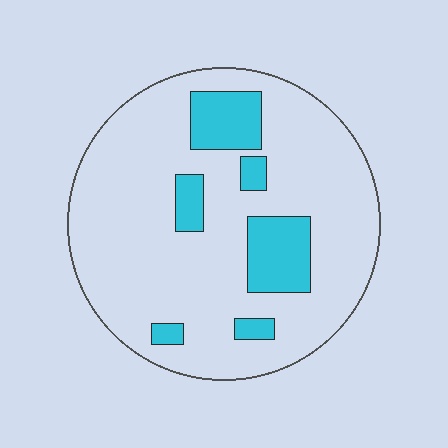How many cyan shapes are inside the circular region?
6.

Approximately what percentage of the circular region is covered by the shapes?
Approximately 15%.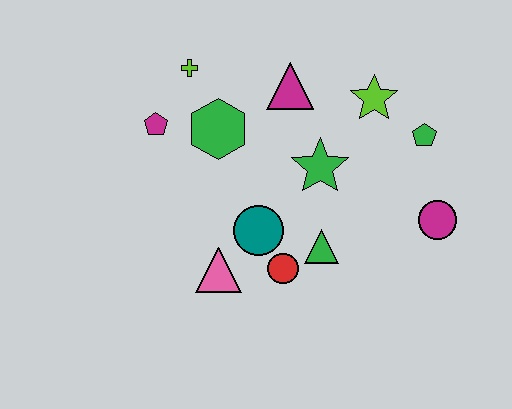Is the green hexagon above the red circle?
Yes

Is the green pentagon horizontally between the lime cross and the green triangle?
No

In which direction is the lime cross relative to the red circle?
The lime cross is above the red circle.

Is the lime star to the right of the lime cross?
Yes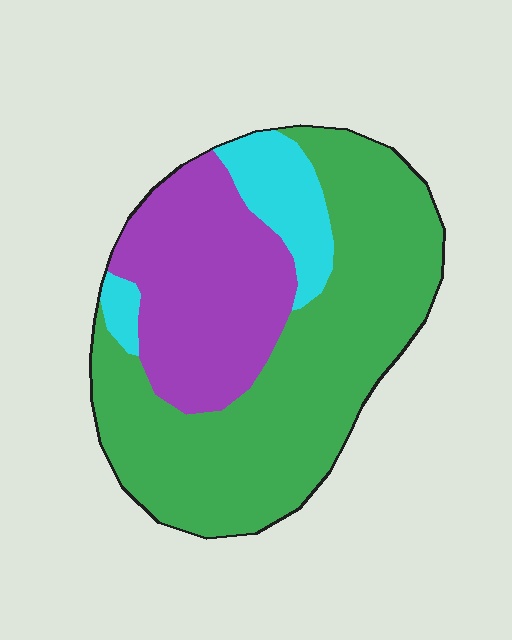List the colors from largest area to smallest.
From largest to smallest: green, purple, cyan.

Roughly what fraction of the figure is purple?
Purple takes up about one third (1/3) of the figure.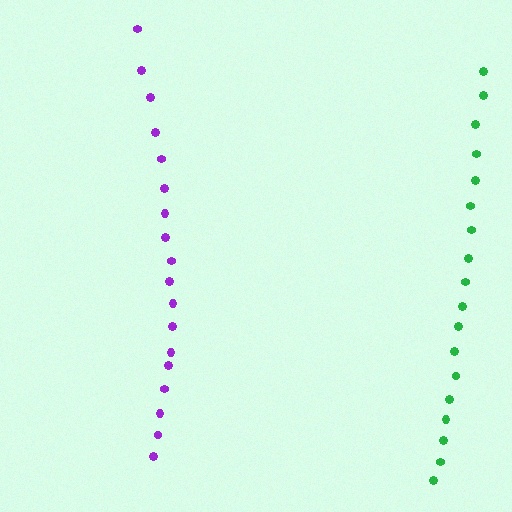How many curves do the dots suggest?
There are 2 distinct paths.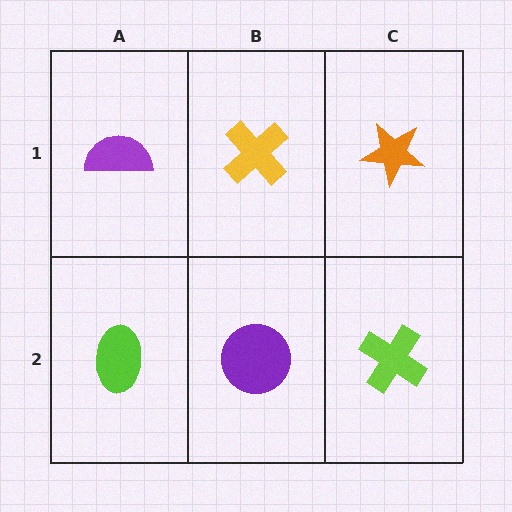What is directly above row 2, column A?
A purple semicircle.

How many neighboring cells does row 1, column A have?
2.